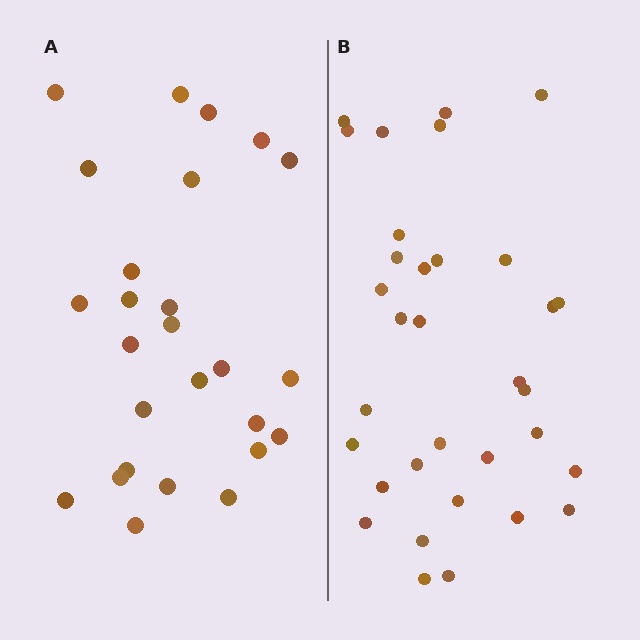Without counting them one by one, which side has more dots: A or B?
Region B (the right region) has more dots.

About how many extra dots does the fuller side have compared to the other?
Region B has roughly 8 or so more dots than region A.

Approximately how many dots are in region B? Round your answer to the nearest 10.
About 30 dots. (The exact count is 33, which rounds to 30.)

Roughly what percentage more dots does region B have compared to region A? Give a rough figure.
About 25% more.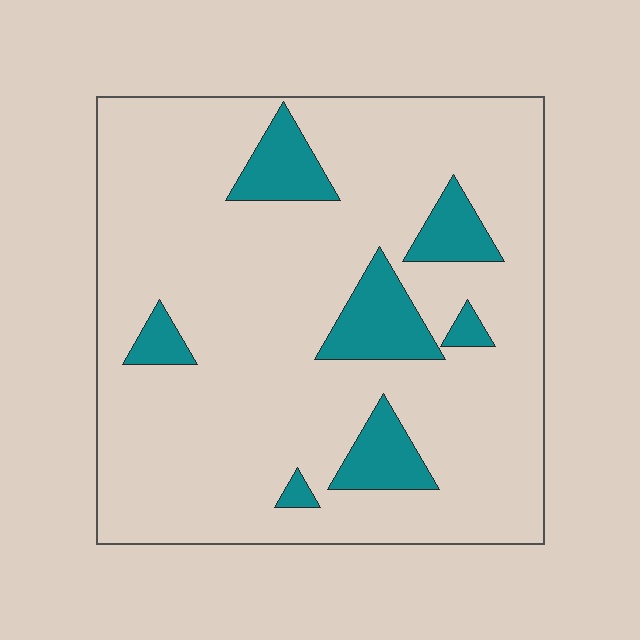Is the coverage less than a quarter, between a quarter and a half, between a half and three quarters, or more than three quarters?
Less than a quarter.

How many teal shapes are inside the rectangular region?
7.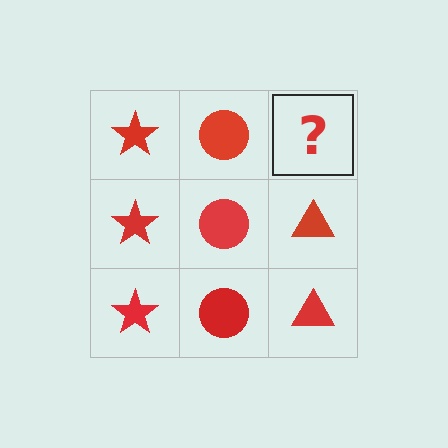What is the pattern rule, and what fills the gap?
The rule is that each column has a consistent shape. The gap should be filled with a red triangle.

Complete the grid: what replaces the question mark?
The question mark should be replaced with a red triangle.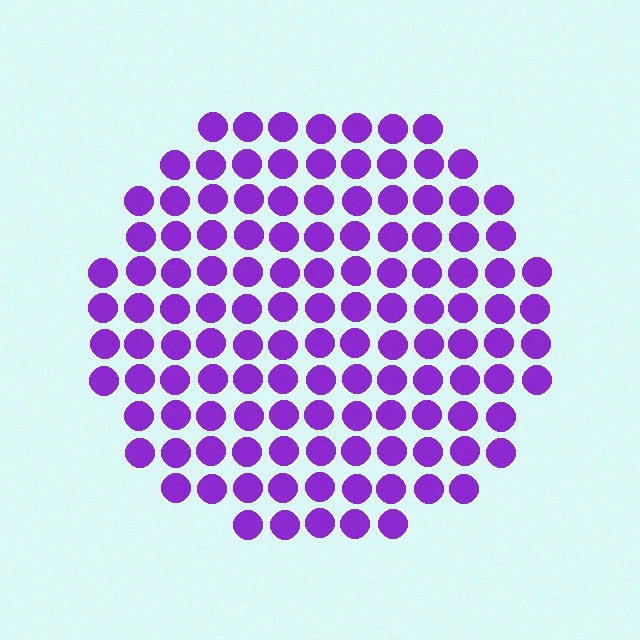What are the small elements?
The small elements are circles.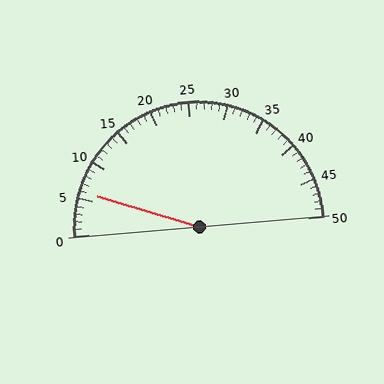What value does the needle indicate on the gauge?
The needle indicates approximately 6.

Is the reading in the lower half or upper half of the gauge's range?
The reading is in the lower half of the range (0 to 50).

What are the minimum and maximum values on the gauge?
The gauge ranges from 0 to 50.